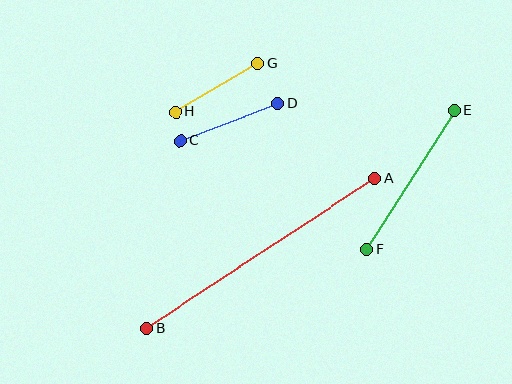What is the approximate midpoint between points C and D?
The midpoint is at approximately (229, 122) pixels.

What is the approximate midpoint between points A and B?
The midpoint is at approximately (261, 253) pixels.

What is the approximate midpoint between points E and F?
The midpoint is at approximately (411, 180) pixels.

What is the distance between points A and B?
The distance is approximately 273 pixels.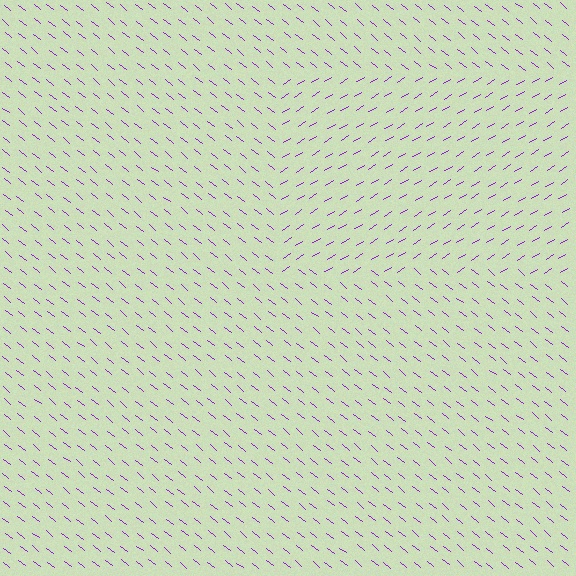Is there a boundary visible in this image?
Yes, there is a texture boundary formed by a change in line orientation.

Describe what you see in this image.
The image is filled with small purple line segments. A rectangle region in the image has lines oriented differently from the surrounding lines, creating a visible texture boundary.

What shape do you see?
I see a rectangle.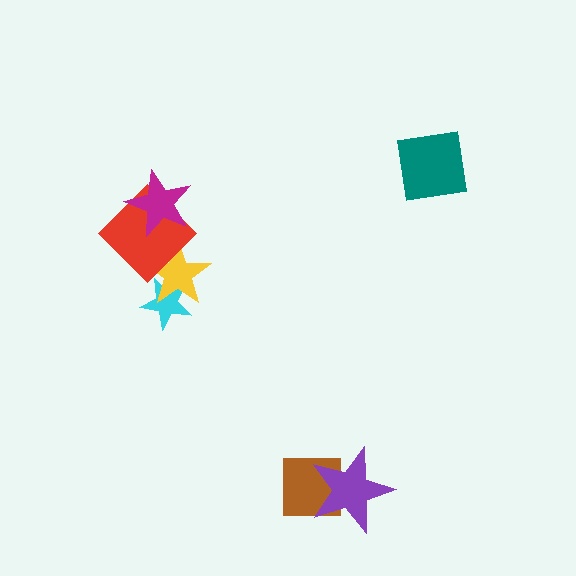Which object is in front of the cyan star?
The yellow star is in front of the cyan star.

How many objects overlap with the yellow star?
2 objects overlap with the yellow star.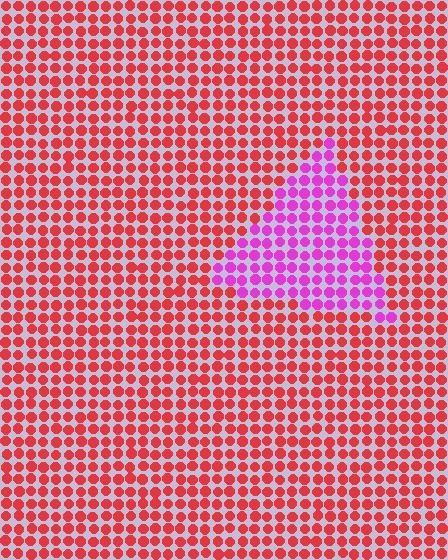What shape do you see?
I see a triangle.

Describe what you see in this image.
The image is filled with small red elements in a uniform arrangement. A triangle-shaped region is visible where the elements are tinted to a slightly different hue, forming a subtle color boundary.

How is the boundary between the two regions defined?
The boundary is defined purely by a slight shift in hue (about 51 degrees). Spacing, size, and orientation are identical on both sides.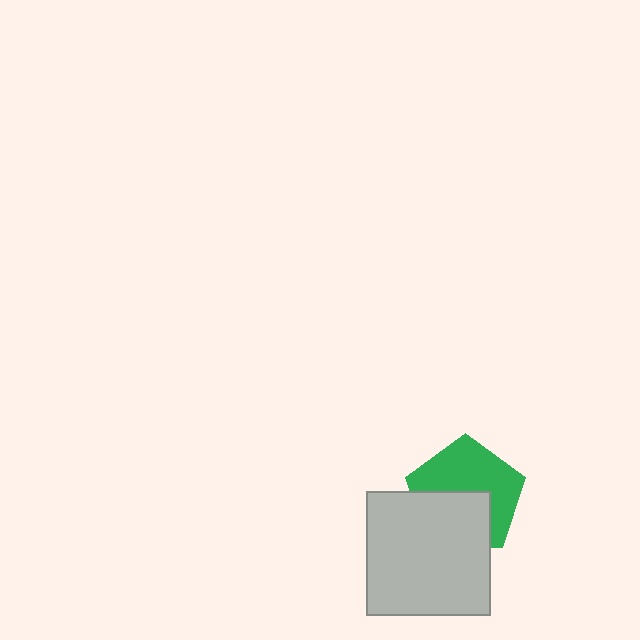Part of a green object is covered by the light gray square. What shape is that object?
It is a pentagon.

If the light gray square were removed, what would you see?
You would see the complete green pentagon.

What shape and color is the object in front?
The object in front is a light gray square.